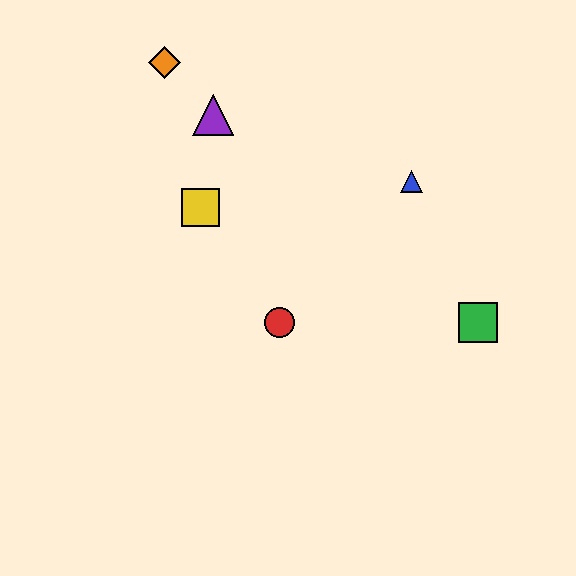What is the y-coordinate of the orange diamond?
The orange diamond is at y≈63.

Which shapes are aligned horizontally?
The red circle, the green square are aligned horizontally.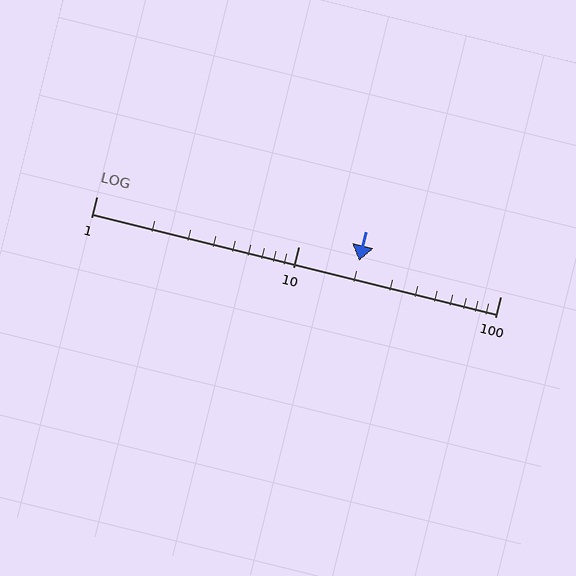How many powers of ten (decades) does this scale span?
The scale spans 2 decades, from 1 to 100.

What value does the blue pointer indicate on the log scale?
The pointer indicates approximately 20.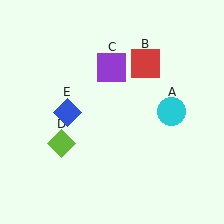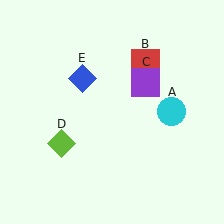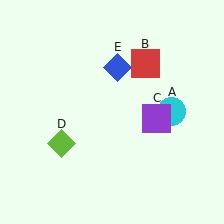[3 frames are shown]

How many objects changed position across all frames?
2 objects changed position: purple square (object C), blue diamond (object E).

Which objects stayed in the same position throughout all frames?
Cyan circle (object A) and red square (object B) and lime diamond (object D) remained stationary.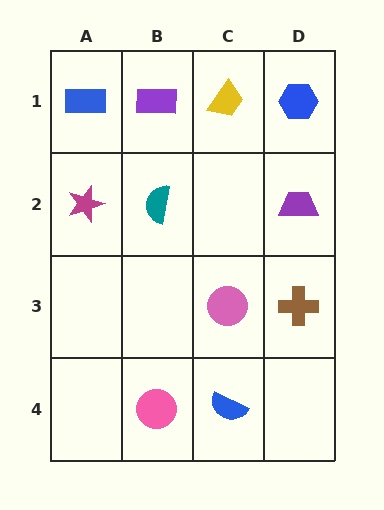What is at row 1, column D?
A blue hexagon.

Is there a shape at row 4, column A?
No, that cell is empty.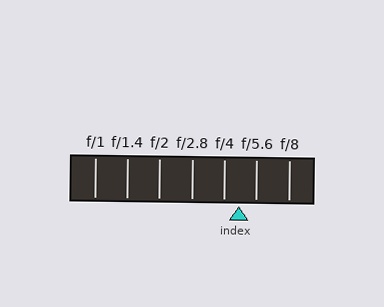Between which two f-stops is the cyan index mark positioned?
The index mark is between f/4 and f/5.6.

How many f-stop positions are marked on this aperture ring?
There are 7 f-stop positions marked.